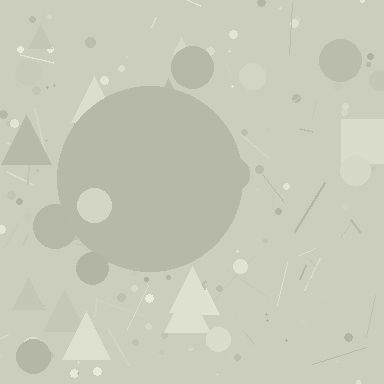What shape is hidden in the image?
A circle is hidden in the image.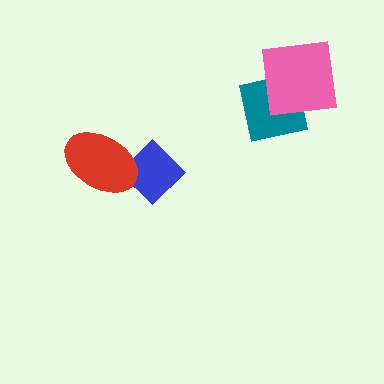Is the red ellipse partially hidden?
No, no other shape covers it.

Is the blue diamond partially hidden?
Yes, it is partially covered by another shape.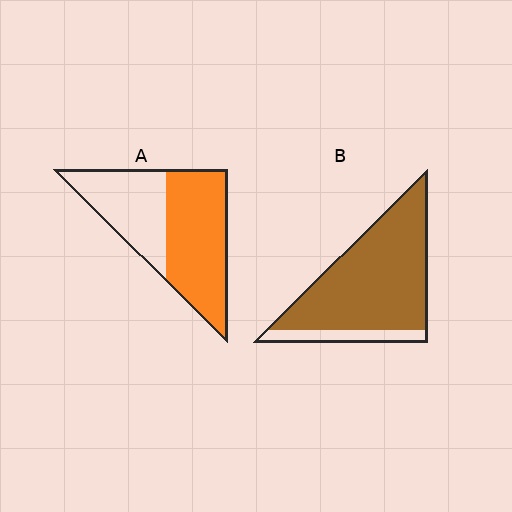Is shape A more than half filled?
Yes.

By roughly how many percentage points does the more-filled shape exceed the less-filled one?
By roughly 30 percentage points (B over A).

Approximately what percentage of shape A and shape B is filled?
A is approximately 60% and B is approximately 85%.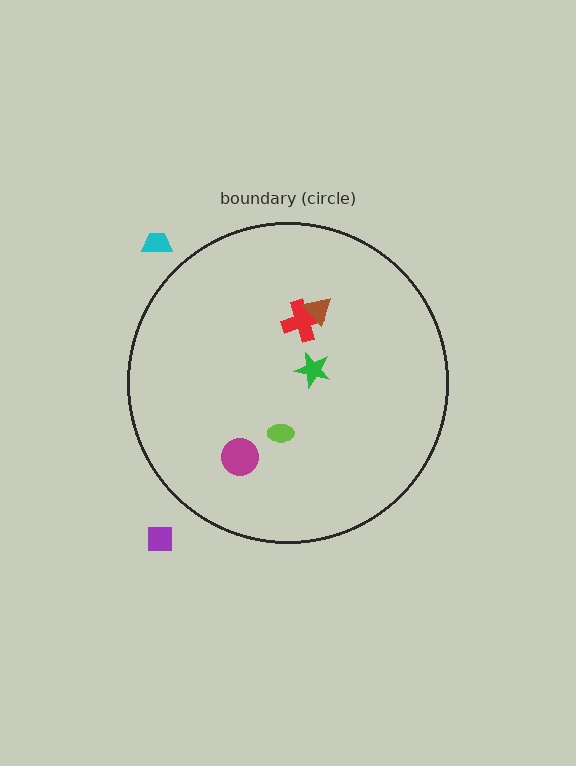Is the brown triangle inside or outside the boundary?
Inside.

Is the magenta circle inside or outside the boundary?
Inside.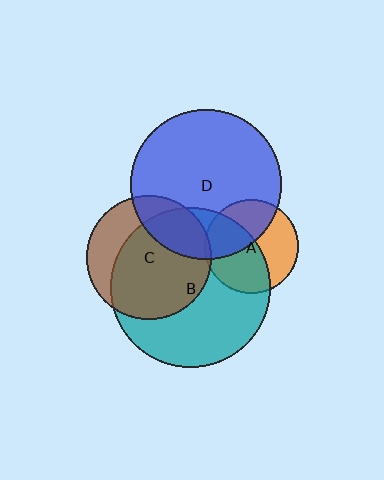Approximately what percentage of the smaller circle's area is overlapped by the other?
Approximately 25%.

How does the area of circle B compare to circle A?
Approximately 2.9 times.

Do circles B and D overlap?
Yes.